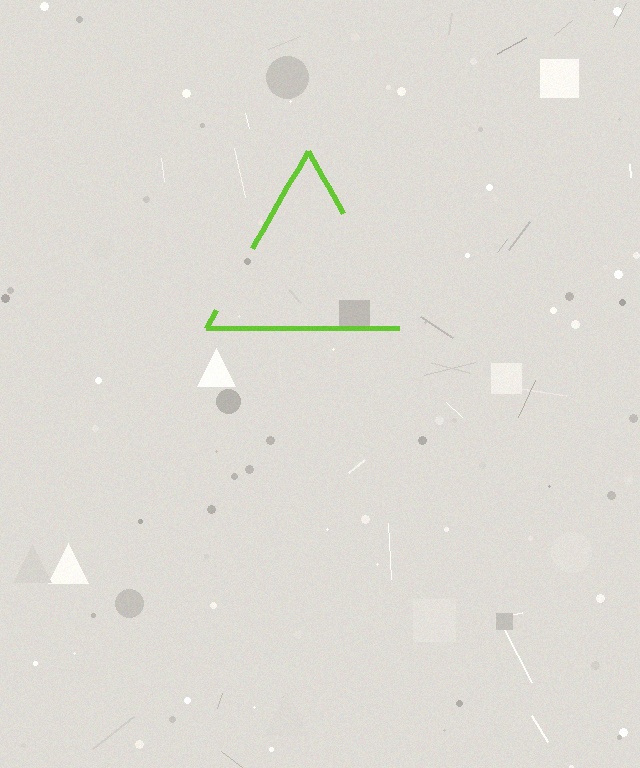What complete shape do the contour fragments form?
The contour fragments form a triangle.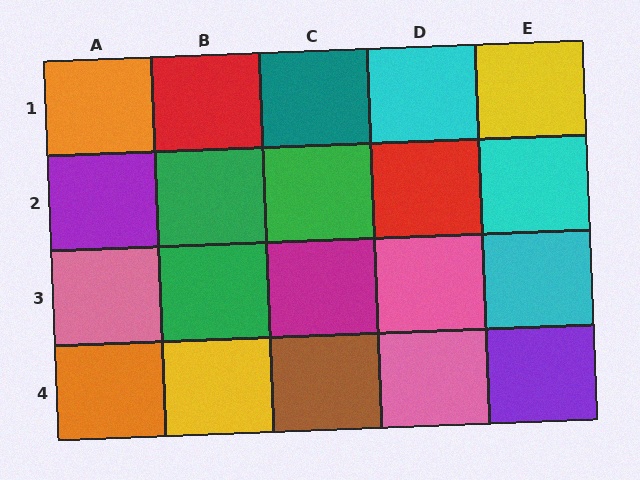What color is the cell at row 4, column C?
Brown.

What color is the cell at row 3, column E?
Cyan.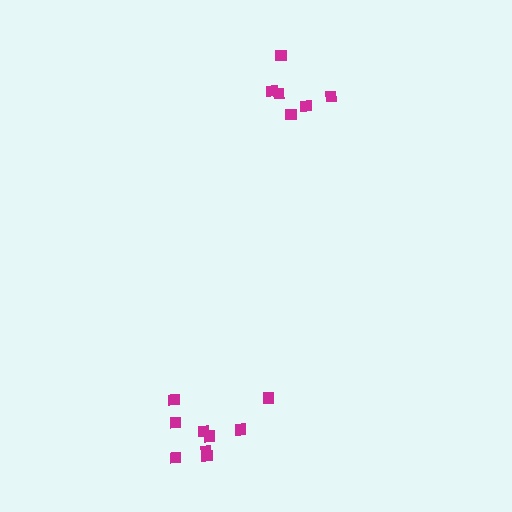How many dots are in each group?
Group 1: 9 dots, Group 2: 6 dots (15 total).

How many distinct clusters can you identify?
There are 2 distinct clusters.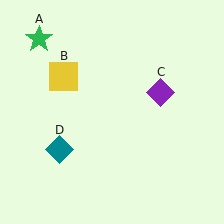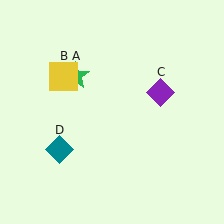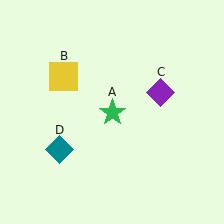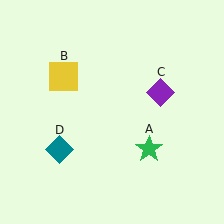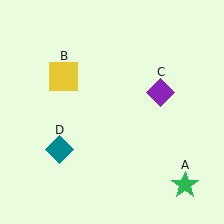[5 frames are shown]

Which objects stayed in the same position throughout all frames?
Yellow square (object B) and purple diamond (object C) and teal diamond (object D) remained stationary.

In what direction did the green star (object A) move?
The green star (object A) moved down and to the right.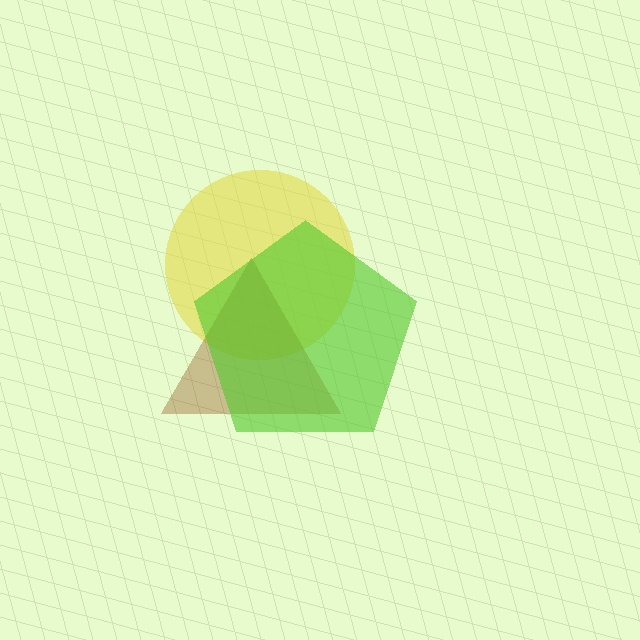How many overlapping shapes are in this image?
There are 3 overlapping shapes in the image.